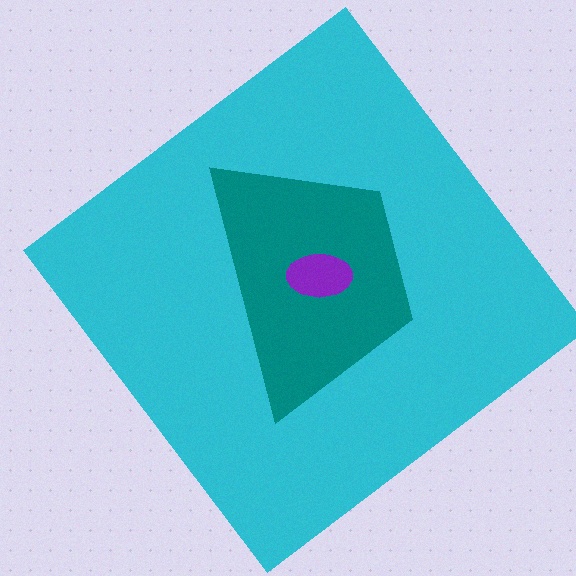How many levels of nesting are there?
3.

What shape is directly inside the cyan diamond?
The teal trapezoid.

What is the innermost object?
The purple ellipse.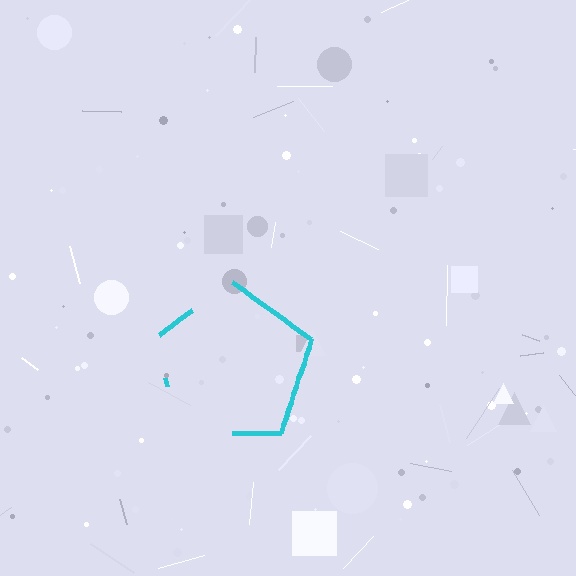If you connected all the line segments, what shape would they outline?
They would outline a pentagon.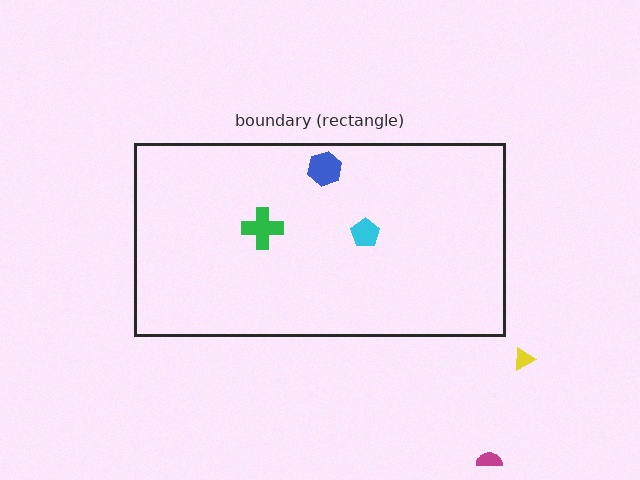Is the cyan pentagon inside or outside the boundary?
Inside.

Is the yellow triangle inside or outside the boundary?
Outside.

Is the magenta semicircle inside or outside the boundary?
Outside.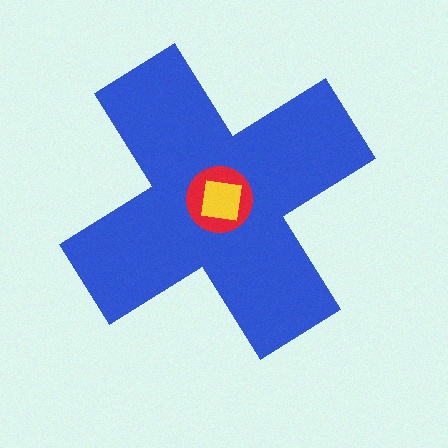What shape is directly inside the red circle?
The yellow square.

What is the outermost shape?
The blue cross.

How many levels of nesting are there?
3.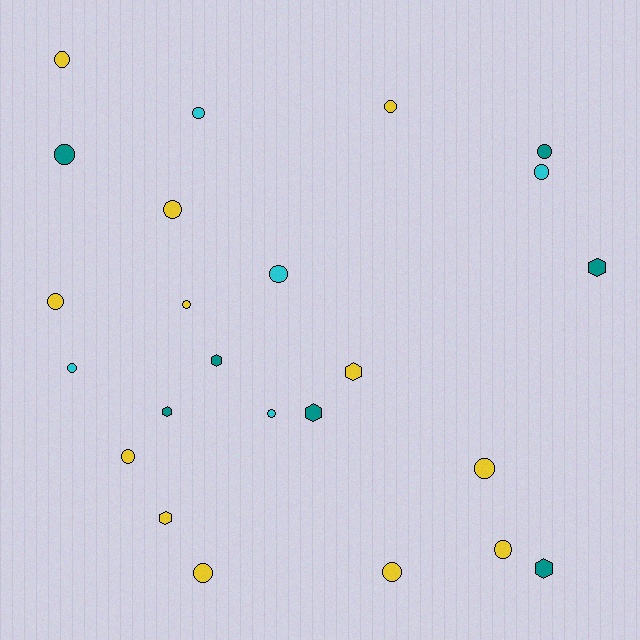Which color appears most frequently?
Yellow, with 12 objects.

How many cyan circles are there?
There are 5 cyan circles.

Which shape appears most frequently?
Circle, with 17 objects.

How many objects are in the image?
There are 24 objects.